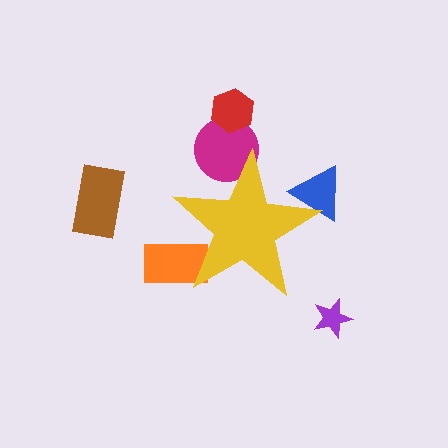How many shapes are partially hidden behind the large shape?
3 shapes are partially hidden.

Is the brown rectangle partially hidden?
No, the brown rectangle is fully visible.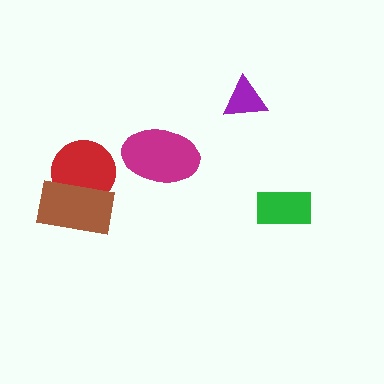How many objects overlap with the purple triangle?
0 objects overlap with the purple triangle.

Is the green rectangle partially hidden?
No, no other shape covers it.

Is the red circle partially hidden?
Yes, it is partially covered by another shape.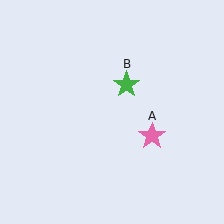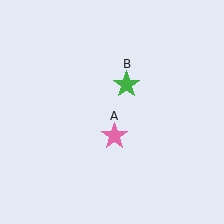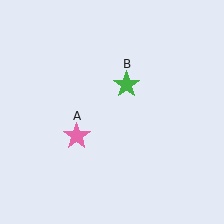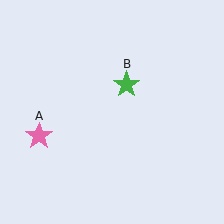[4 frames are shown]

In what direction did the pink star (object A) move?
The pink star (object A) moved left.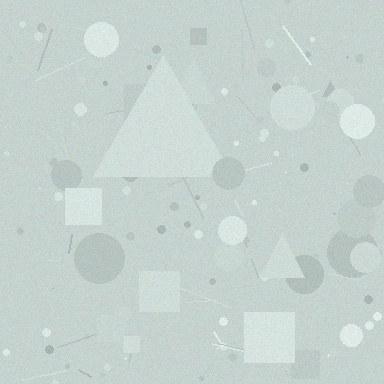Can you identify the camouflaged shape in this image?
The camouflaged shape is a triangle.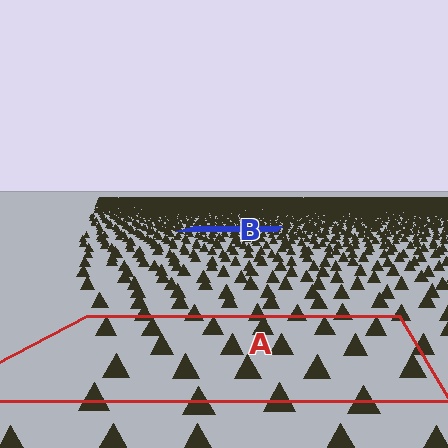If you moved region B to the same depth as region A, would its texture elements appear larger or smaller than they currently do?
They would appear larger. At a closer depth, the same texture elements are projected at a bigger on-screen size.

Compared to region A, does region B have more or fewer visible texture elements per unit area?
Region B has more texture elements per unit area — they are packed more densely because it is farther away.